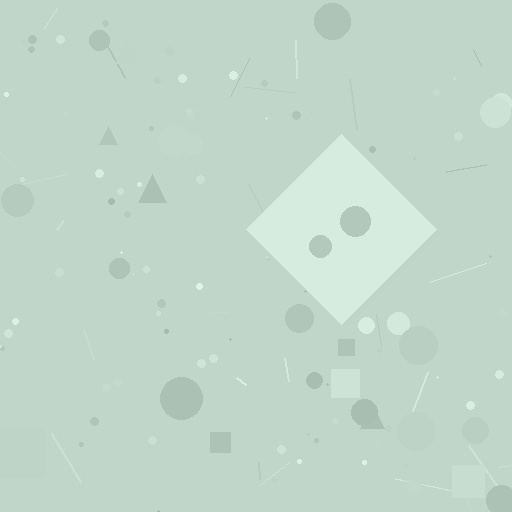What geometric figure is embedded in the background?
A diamond is embedded in the background.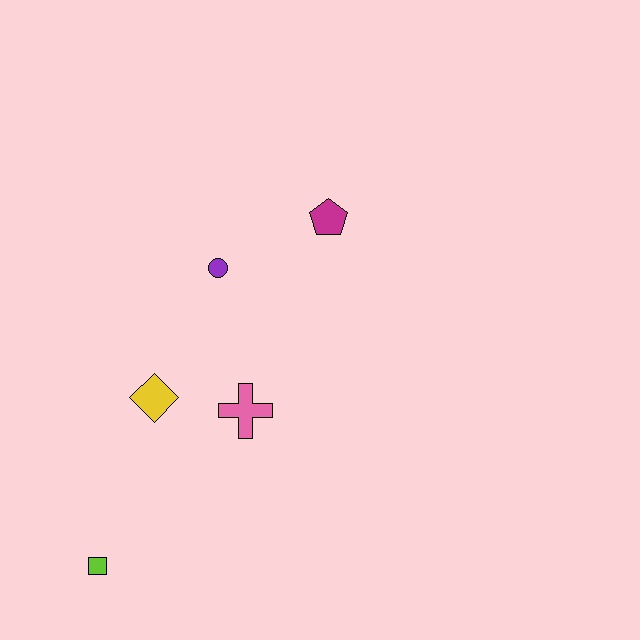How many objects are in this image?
There are 5 objects.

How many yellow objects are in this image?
There is 1 yellow object.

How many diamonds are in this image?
There is 1 diamond.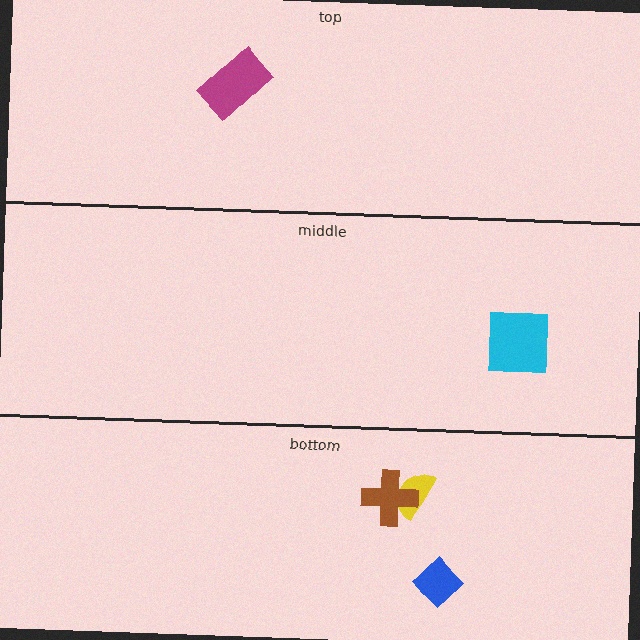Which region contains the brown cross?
The bottom region.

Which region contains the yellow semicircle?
The bottom region.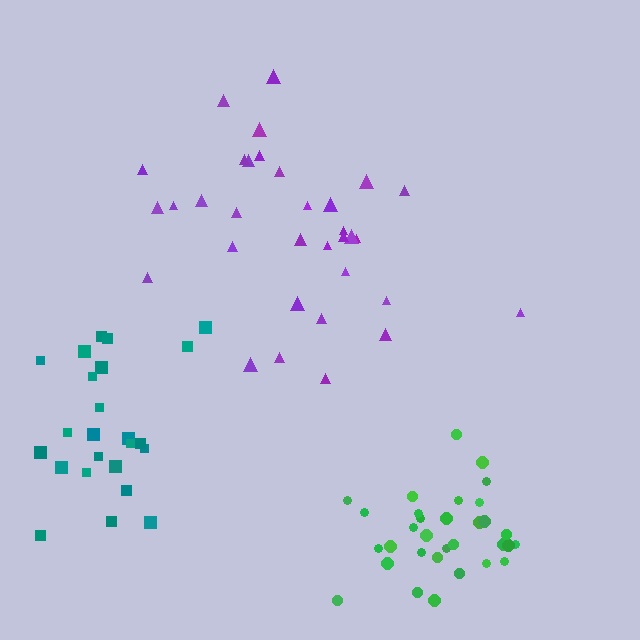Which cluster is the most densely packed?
Green.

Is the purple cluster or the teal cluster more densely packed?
Teal.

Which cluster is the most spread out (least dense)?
Purple.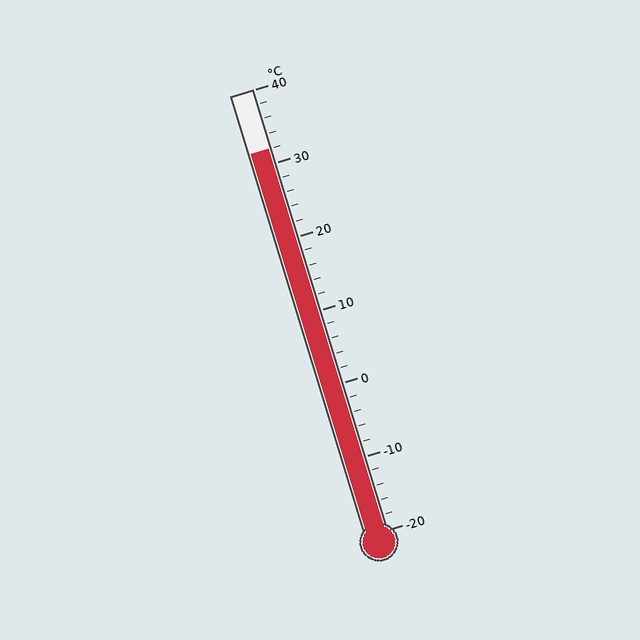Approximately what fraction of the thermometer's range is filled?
The thermometer is filled to approximately 85% of its range.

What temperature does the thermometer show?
The thermometer shows approximately 32°C.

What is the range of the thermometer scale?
The thermometer scale ranges from -20°C to 40°C.